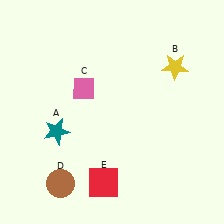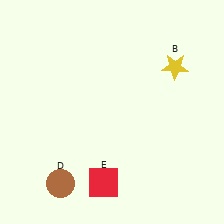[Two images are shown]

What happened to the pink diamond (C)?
The pink diamond (C) was removed in Image 2. It was in the top-left area of Image 1.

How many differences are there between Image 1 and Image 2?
There are 2 differences between the two images.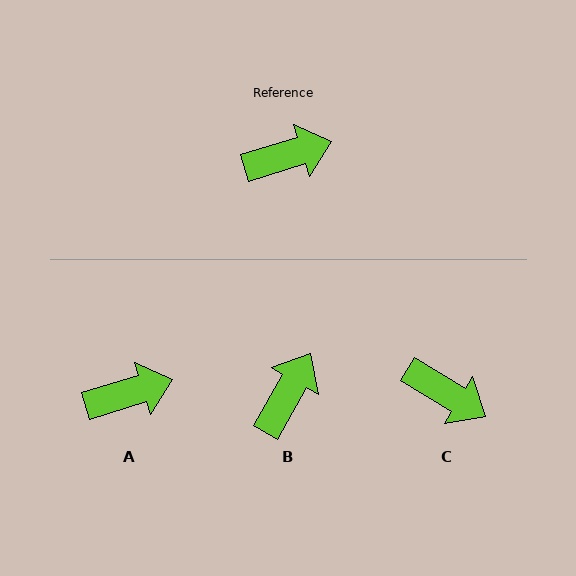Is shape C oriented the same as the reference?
No, it is off by about 48 degrees.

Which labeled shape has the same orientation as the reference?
A.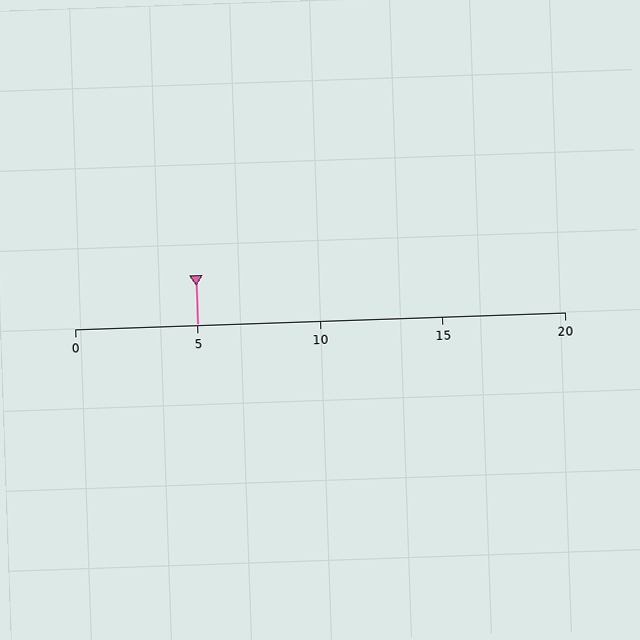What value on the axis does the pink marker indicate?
The marker indicates approximately 5.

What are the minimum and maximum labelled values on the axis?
The axis runs from 0 to 20.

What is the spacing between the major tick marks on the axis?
The major ticks are spaced 5 apart.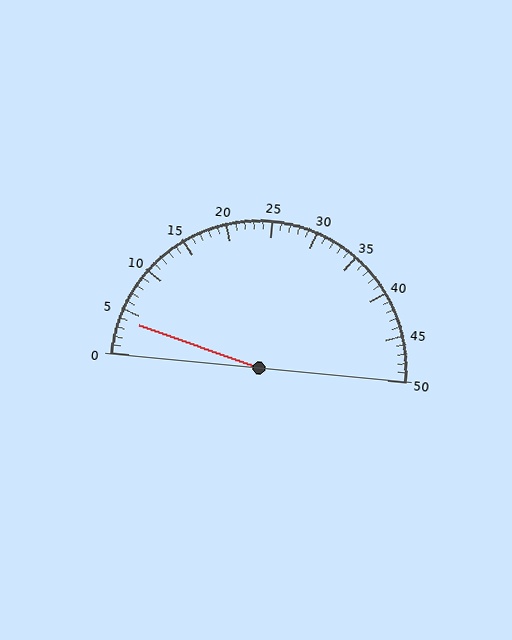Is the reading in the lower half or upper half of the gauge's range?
The reading is in the lower half of the range (0 to 50).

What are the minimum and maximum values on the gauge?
The gauge ranges from 0 to 50.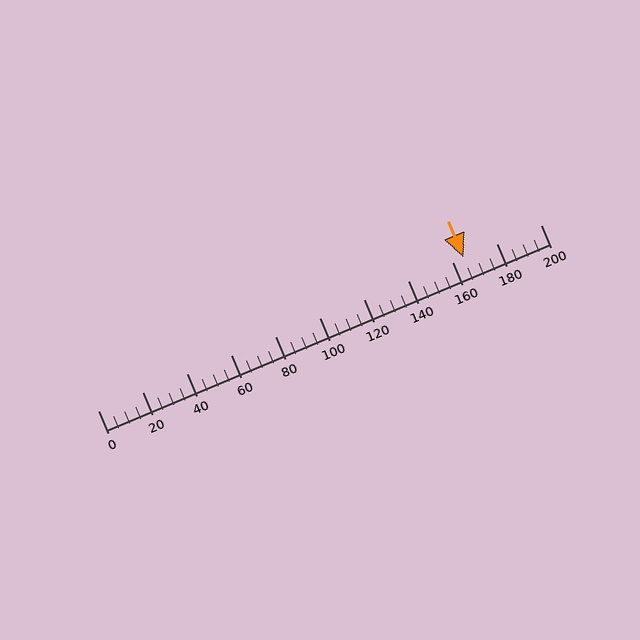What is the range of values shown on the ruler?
The ruler shows values from 0 to 200.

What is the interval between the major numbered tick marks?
The major tick marks are spaced 20 units apart.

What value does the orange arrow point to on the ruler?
The orange arrow points to approximately 165.